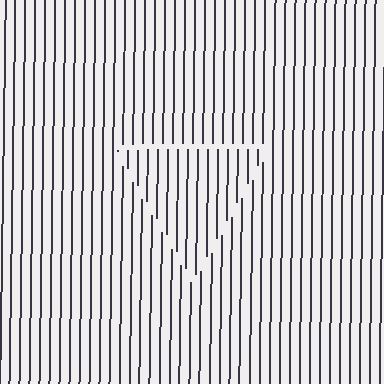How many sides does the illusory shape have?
3 sides — the line-ends trace a triangle.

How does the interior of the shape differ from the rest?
The interior of the shape contains the same grating, shifted by half a period — the contour is defined by the phase discontinuity where line-ends from the inner and outer gratings abut.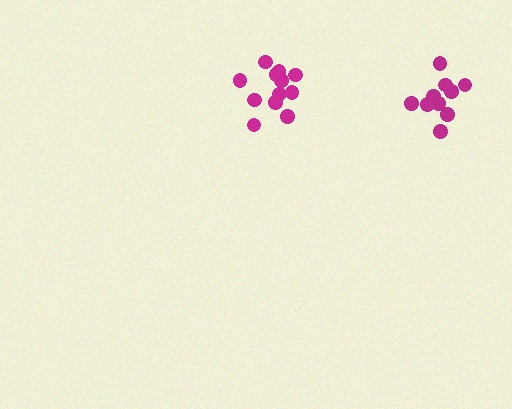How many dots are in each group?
Group 1: 12 dots, Group 2: 10 dots (22 total).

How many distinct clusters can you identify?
There are 2 distinct clusters.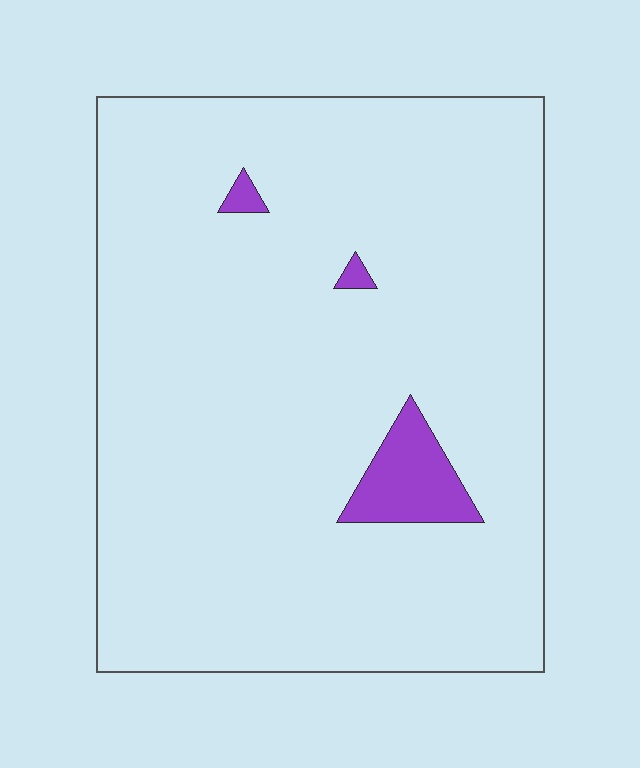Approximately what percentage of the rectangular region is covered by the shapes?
Approximately 5%.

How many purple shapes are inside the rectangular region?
3.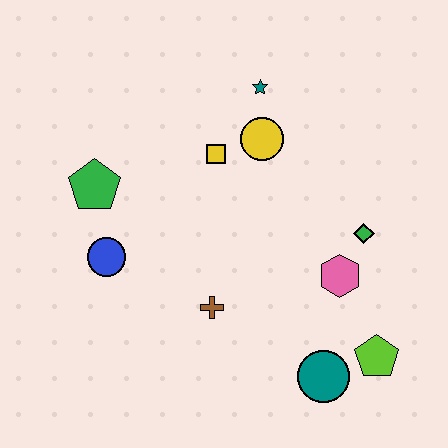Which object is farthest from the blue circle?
The lime pentagon is farthest from the blue circle.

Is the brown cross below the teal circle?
No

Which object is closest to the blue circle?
The green pentagon is closest to the blue circle.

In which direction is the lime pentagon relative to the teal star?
The lime pentagon is below the teal star.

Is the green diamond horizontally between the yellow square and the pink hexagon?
No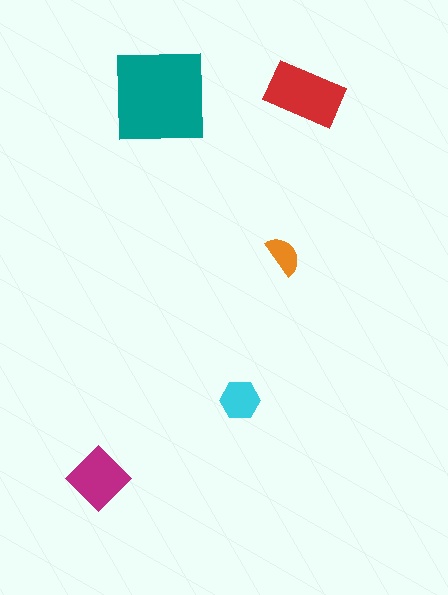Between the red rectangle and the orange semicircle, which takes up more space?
The red rectangle.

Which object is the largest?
The teal square.